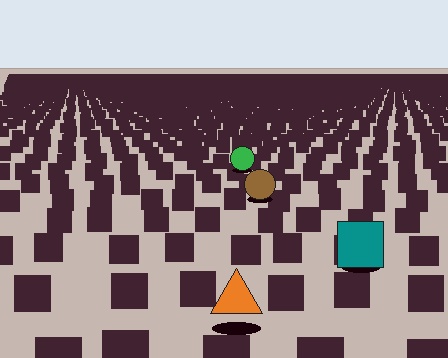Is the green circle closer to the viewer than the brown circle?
No. The brown circle is closer — you can tell from the texture gradient: the ground texture is coarser near it.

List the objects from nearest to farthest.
From nearest to farthest: the orange triangle, the teal square, the brown circle, the green circle.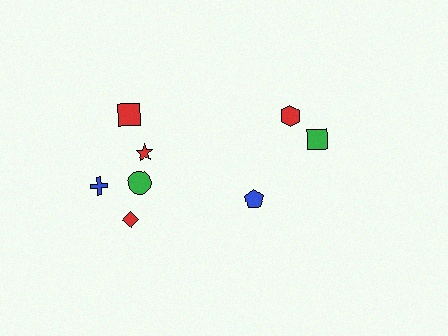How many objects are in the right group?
There are 3 objects.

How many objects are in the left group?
There are 5 objects.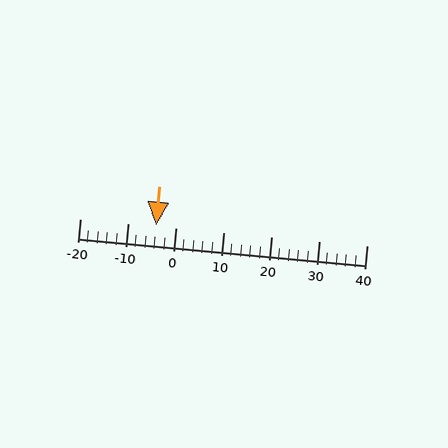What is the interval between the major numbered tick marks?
The major tick marks are spaced 10 units apart.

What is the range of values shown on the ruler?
The ruler shows values from -20 to 40.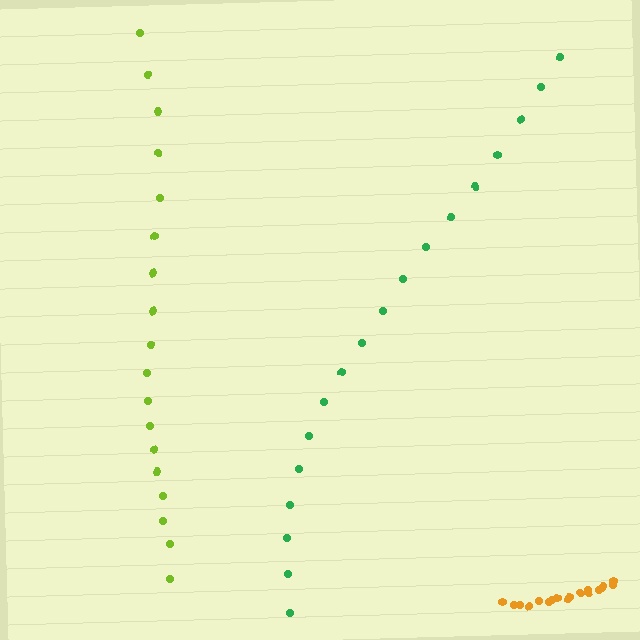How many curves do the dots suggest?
There are 3 distinct paths.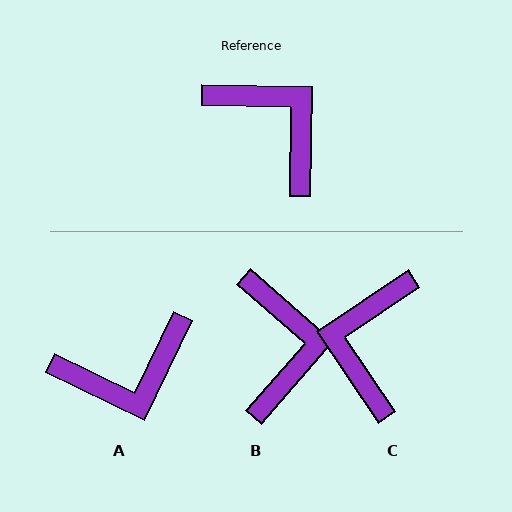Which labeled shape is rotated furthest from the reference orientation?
C, about 125 degrees away.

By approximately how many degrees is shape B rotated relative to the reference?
Approximately 40 degrees clockwise.